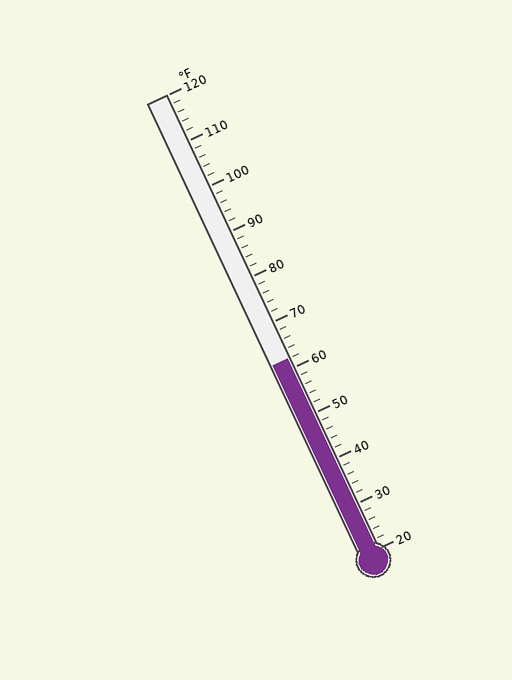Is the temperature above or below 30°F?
The temperature is above 30°F.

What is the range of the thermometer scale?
The thermometer scale ranges from 20°F to 120°F.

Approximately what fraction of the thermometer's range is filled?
The thermometer is filled to approximately 40% of its range.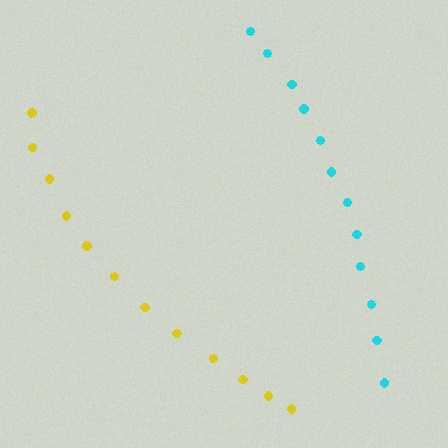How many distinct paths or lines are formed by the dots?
There are 2 distinct paths.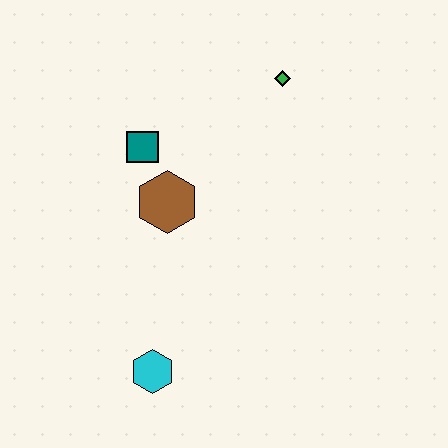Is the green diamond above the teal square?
Yes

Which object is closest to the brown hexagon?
The teal square is closest to the brown hexagon.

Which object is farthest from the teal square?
The cyan hexagon is farthest from the teal square.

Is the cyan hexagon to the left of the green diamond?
Yes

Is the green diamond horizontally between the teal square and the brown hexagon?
No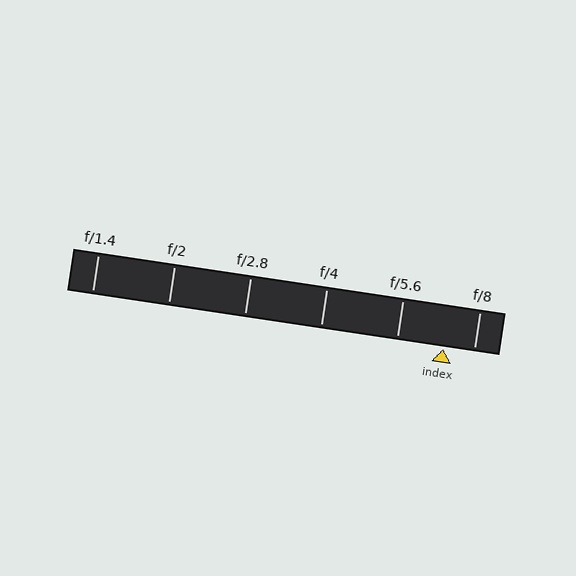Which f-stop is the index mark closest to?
The index mark is closest to f/8.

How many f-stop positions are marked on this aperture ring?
There are 6 f-stop positions marked.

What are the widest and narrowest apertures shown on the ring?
The widest aperture shown is f/1.4 and the narrowest is f/8.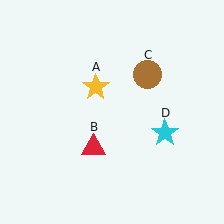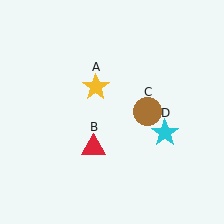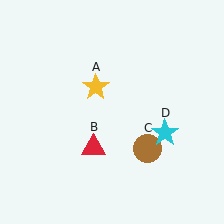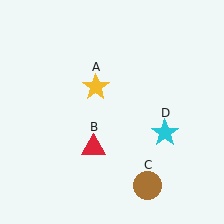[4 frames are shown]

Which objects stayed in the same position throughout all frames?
Yellow star (object A) and red triangle (object B) and cyan star (object D) remained stationary.